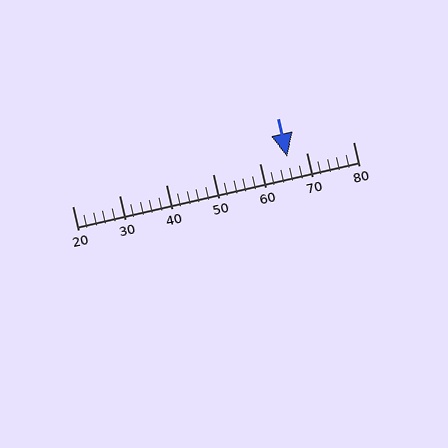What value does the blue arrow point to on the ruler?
The blue arrow points to approximately 66.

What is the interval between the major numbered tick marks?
The major tick marks are spaced 10 units apart.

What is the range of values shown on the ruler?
The ruler shows values from 20 to 80.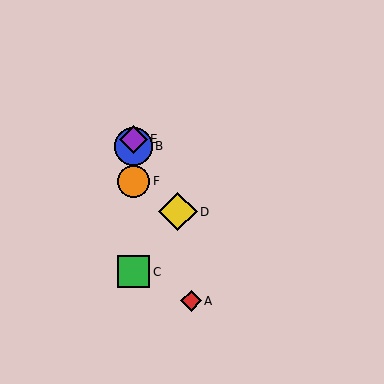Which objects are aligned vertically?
Objects B, C, E, F are aligned vertically.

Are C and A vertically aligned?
No, C is at x≈134 and A is at x≈191.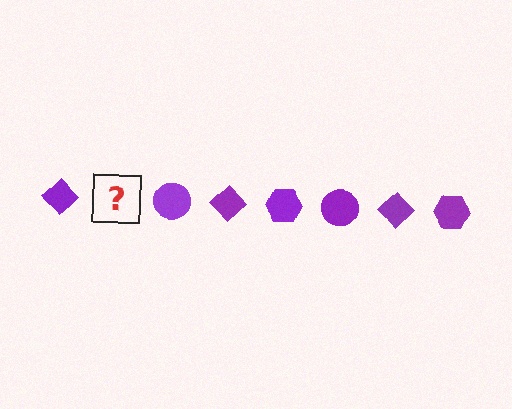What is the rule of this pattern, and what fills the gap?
The rule is that the pattern cycles through diamond, hexagon, circle shapes in purple. The gap should be filled with a purple hexagon.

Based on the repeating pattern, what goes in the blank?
The blank should be a purple hexagon.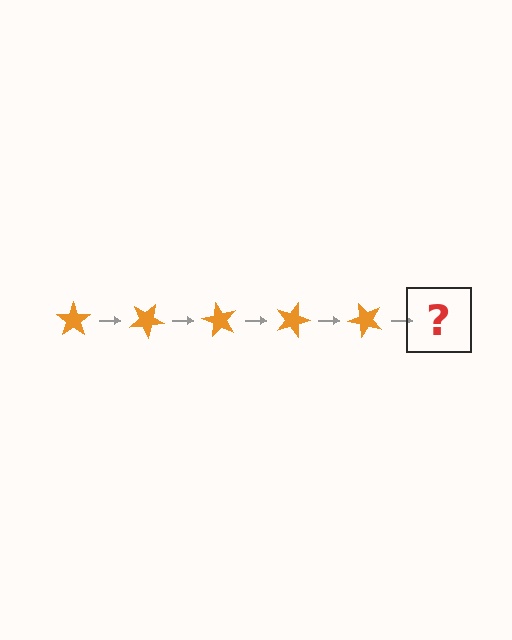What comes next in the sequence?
The next element should be an orange star rotated 150 degrees.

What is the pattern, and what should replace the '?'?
The pattern is that the star rotates 30 degrees each step. The '?' should be an orange star rotated 150 degrees.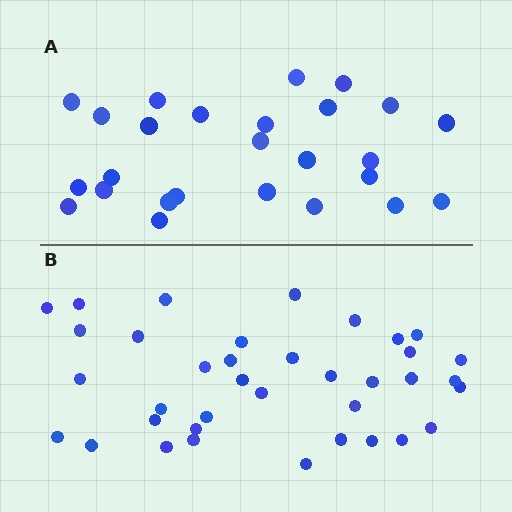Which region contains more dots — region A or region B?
Region B (the bottom region) has more dots.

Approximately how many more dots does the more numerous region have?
Region B has roughly 12 or so more dots than region A.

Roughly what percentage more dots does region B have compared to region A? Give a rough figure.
About 40% more.